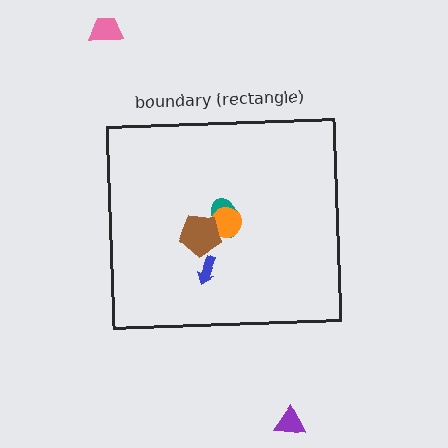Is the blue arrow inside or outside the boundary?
Inside.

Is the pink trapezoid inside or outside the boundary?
Outside.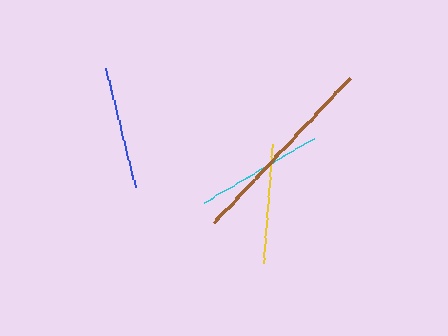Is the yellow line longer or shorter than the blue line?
The blue line is longer than the yellow line.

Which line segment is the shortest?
The yellow line is the shortest at approximately 120 pixels.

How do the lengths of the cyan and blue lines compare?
The cyan and blue lines are approximately the same length.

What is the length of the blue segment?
The blue segment is approximately 123 pixels long.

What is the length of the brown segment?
The brown segment is approximately 199 pixels long.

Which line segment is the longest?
The brown line is the longest at approximately 199 pixels.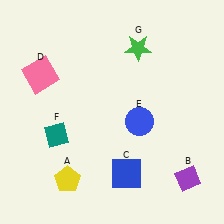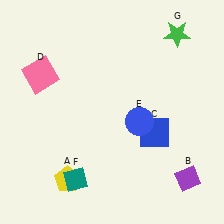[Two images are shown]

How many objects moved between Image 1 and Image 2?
3 objects moved between the two images.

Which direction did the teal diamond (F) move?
The teal diamond (F) moved down.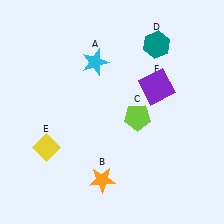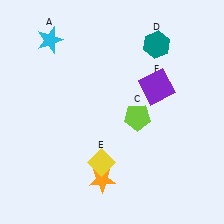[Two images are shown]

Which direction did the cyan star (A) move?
The cyan star (A) moved left.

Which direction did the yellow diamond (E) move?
The yellow diamond (E) moved right.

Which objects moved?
The objects that moved are: the cyan star (A), the yellow diamond (E).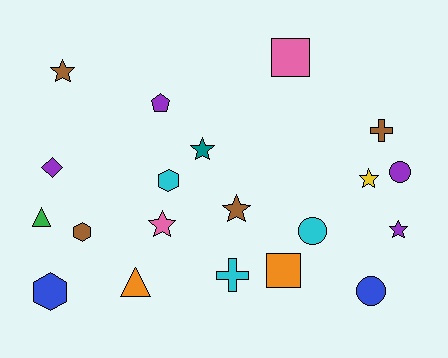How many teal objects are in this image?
There is 1 teal object.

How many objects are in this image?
There are 20 objects.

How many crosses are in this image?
There are 2 crosses.